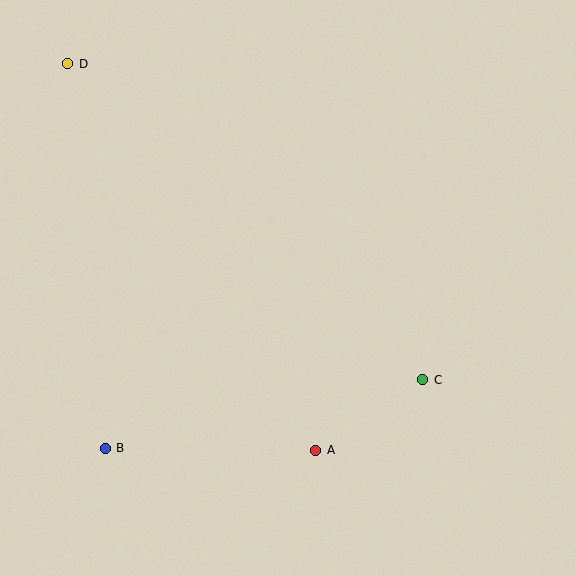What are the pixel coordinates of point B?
Point B is at (105, 448).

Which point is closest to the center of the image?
Point C at (423, 380) is closest to the center.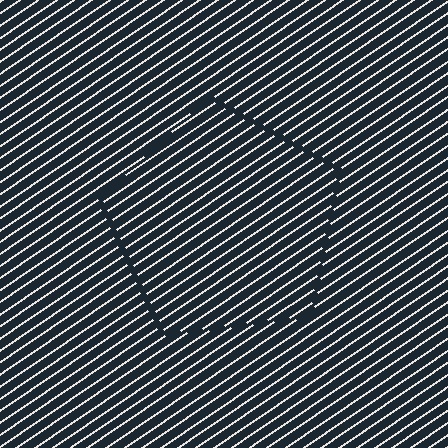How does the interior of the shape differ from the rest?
The interior of the shape contains the same grating, shifted by half a period — the contour is defined by the phase discontinuity where line-ends from the inner and outer gratings abut.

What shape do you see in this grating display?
An illusory pentagon. The interior of the shape contains the same grating, shifted by half a period — the contour is defined by the phase discontinuity where line-ends from the inner and outer gratings abut.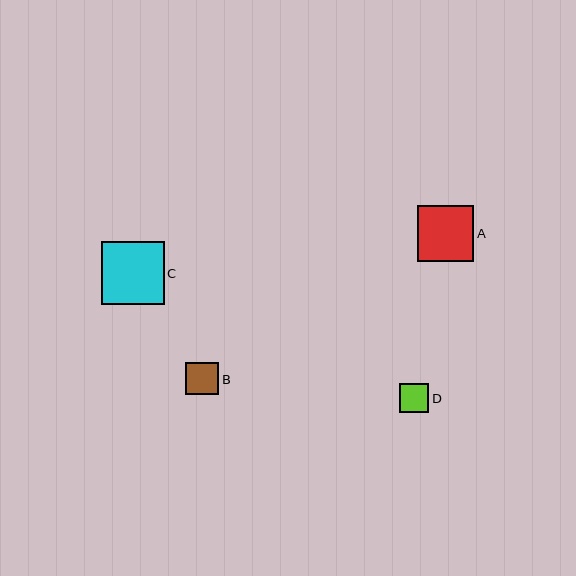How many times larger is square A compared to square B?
Square A is approximately 1.7 times the size of square B.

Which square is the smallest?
Square D is the smallest with a size of approximately 29 pixels.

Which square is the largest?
Square C is the largest with a size of approximately 62 pixels.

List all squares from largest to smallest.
From largest to smallest: C, A, B, D.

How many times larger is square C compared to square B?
Square C is approximately 1.9 times the size of square B.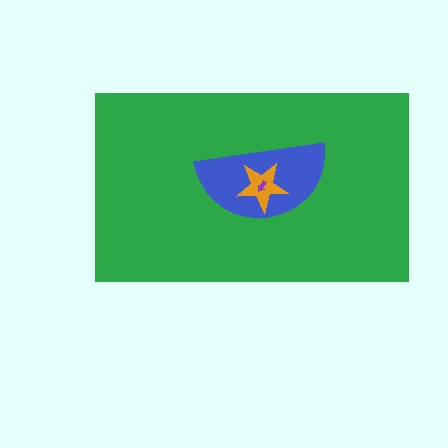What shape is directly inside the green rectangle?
The blue semicircle.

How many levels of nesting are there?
4.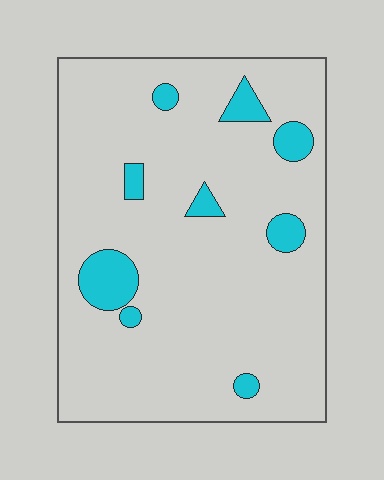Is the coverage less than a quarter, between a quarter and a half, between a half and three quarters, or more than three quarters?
Less than a quarter.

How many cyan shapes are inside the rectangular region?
9.